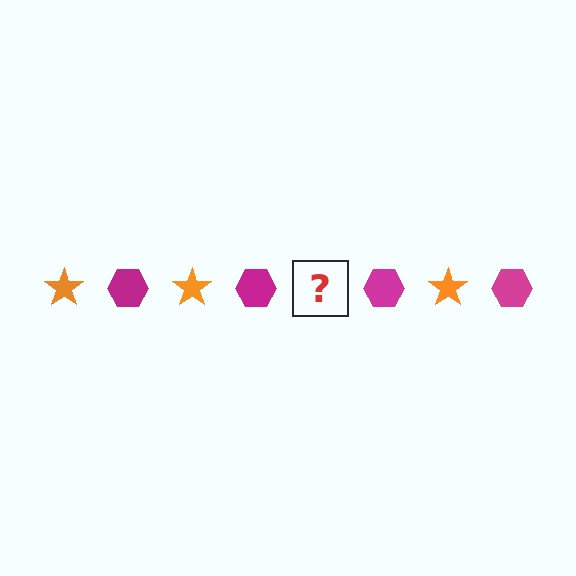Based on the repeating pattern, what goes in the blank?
The blank should be an orange star.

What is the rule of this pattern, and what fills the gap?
The rule is that the pattern alternates between orange star and magenta hexagon. The gap should be filled with an orange star.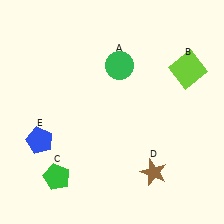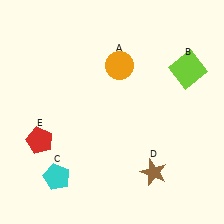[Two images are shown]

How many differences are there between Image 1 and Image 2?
There are 3 differences between the two images.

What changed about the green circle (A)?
In Image 1, A is green. In Image 2, it changed to orange.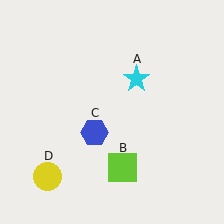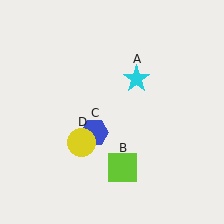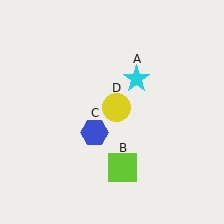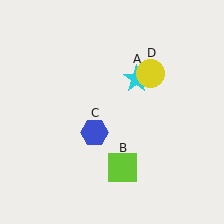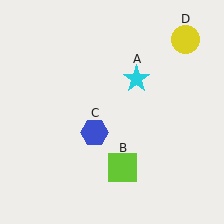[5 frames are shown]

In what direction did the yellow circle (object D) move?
The yellow circle (object D) moved up and to the right.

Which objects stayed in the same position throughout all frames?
Cyan star (object A) and lime square (object B) and blue hexagon (object C) remained stationary.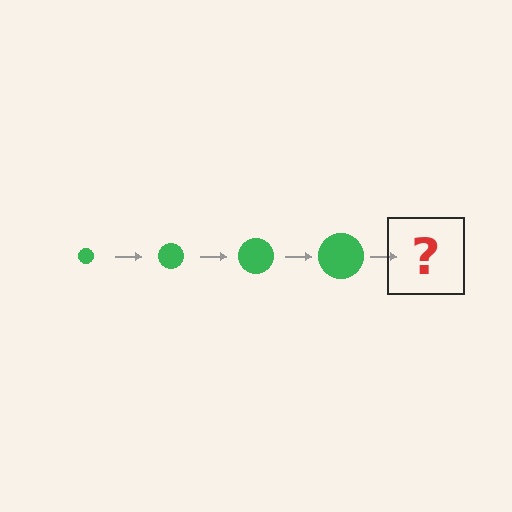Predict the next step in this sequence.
The next step is a green circle, larger than the previous one.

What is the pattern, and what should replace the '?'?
The pattern is that the circle gets progressively larger each step. The '?' should be a green circle, larger than the previous one.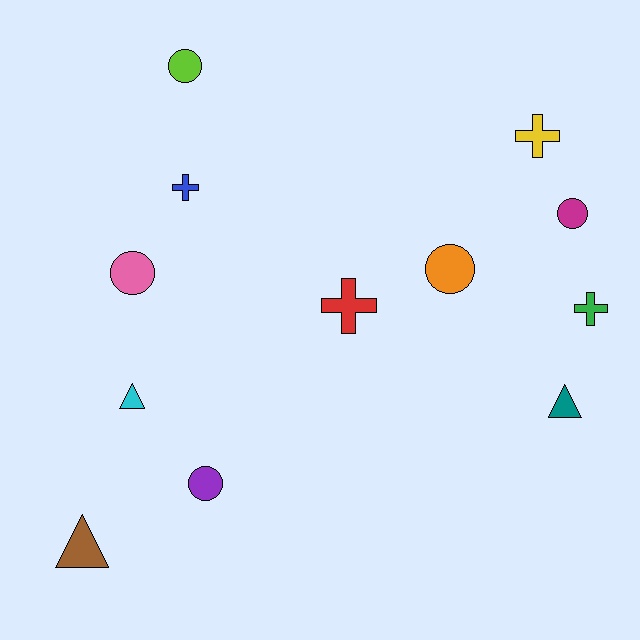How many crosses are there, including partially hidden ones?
There are 4 crosses.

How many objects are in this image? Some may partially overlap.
There are 12 objects.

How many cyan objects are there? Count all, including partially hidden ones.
There is 1 cyan object.